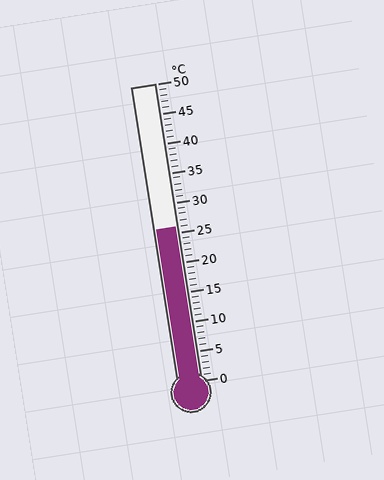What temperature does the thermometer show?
The thermometer shows approximately 26°C.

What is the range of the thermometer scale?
The thermometer scale ranges from 0°C to 50°C.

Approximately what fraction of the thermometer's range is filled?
The thermometer is filled to approximately 50% of its range.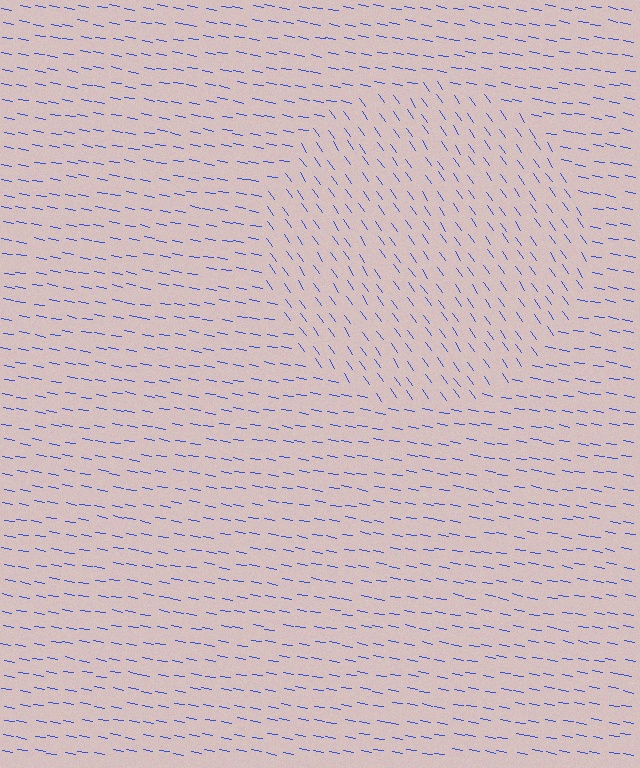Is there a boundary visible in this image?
Yes, there is a texture boundary formed by a change in line orientation.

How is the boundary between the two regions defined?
The boundary is defined purely by a change in line orientation (approximately 45 degrees difference). All lines are the same color and thickness.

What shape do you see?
I see a circle.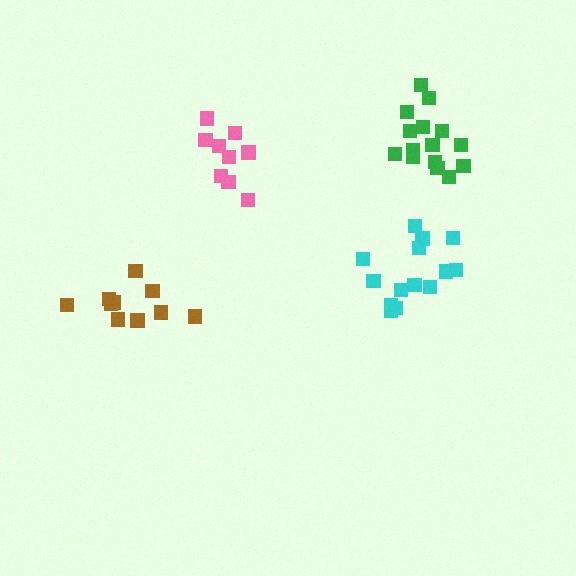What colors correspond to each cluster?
The clusters are colored: green, brown, cyan, pink.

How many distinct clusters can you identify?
There are 4 distinct clusters.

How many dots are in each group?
Group 1: 15 dots, Group 2: 10 dots, Group 3: 14 dots, Group 4: 9 dots (48 total).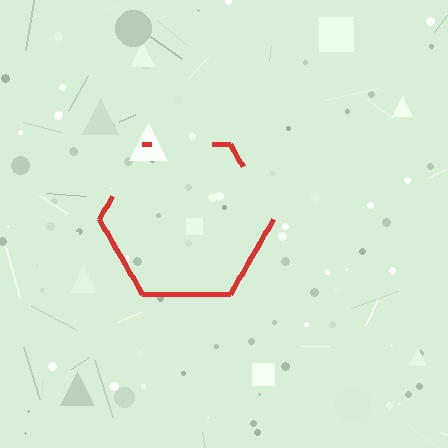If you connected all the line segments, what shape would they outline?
They would outline a hexagon.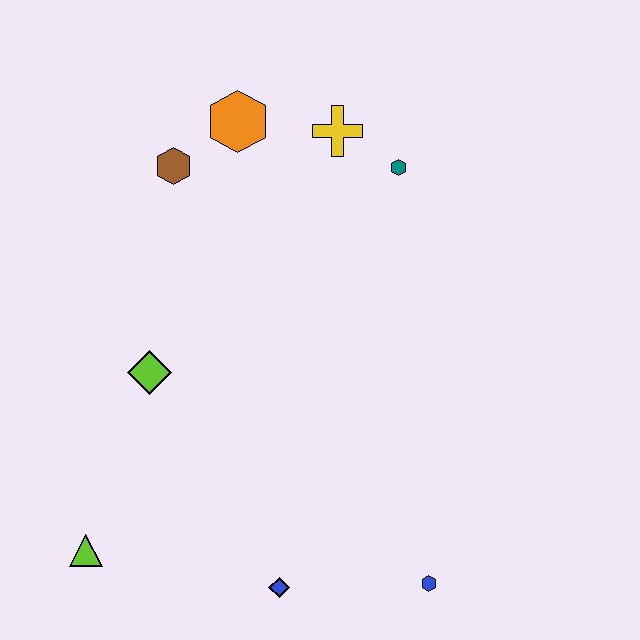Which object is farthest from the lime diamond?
The blue hexagon is farthest from the lime diamond.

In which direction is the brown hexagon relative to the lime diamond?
The brown hexagon is above the lime diamond.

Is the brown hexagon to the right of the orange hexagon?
No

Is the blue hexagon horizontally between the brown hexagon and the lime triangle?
No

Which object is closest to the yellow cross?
The teal hexagon is closest to the yellow cross.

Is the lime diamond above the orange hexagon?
No